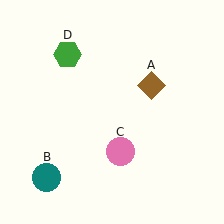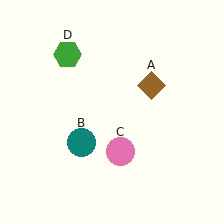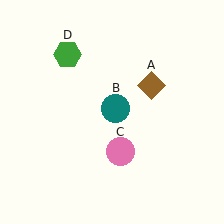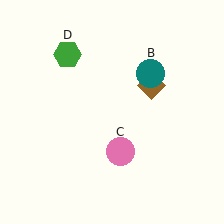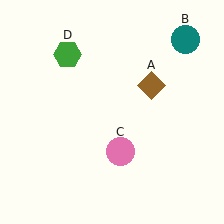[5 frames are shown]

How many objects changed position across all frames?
1 object changed position: teal circle (object B).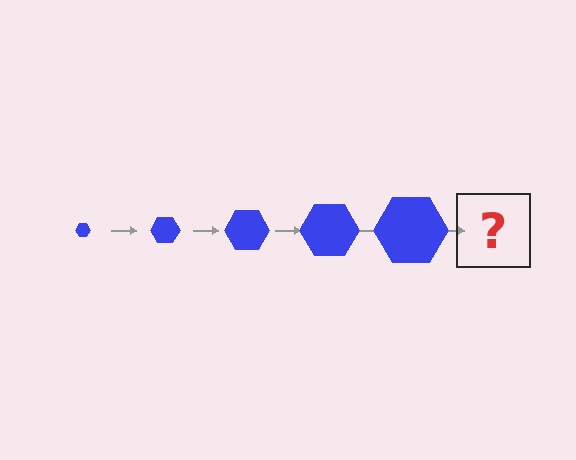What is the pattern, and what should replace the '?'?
The pattern is that the hexagon gets progressively larger each step. The '?' should be a blue hexagon, larger than the previous one.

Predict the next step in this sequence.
The next step is a blue hexagon, larger than the previous one.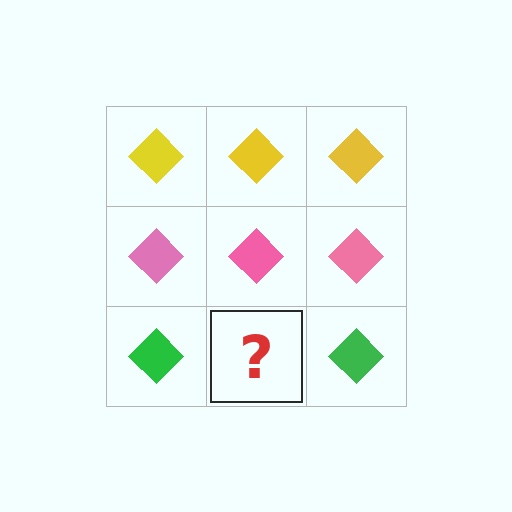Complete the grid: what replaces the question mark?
The question mark should be replaced with a green diamond.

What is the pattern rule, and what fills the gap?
The rule is that each row has a consistent color. The gap should be filled with a green diamond.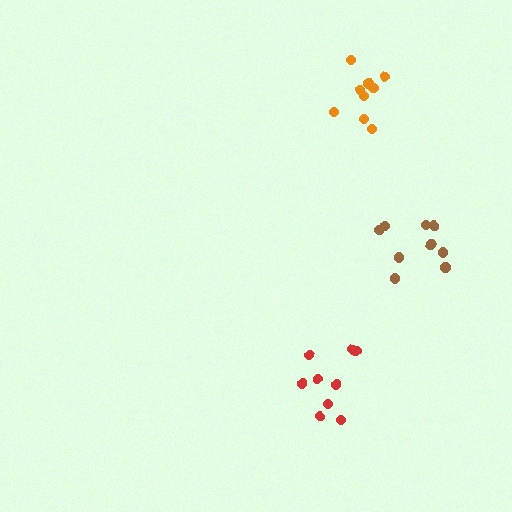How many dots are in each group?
Group 1: 9 dots, Group 2: 9 dots, Group 3: 9 dots (27 total).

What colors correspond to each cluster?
The clusters are colored: brown, orange, red.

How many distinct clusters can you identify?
There are 3 distinct clusters.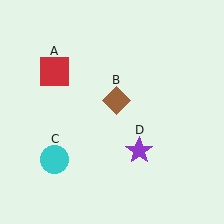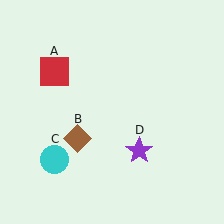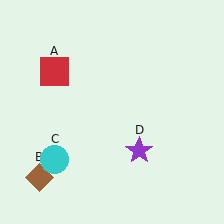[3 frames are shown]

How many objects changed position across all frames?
1 object changed position: brown diamond (object B).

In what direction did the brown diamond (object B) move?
The brown diamond (object B) moved down and to the left.